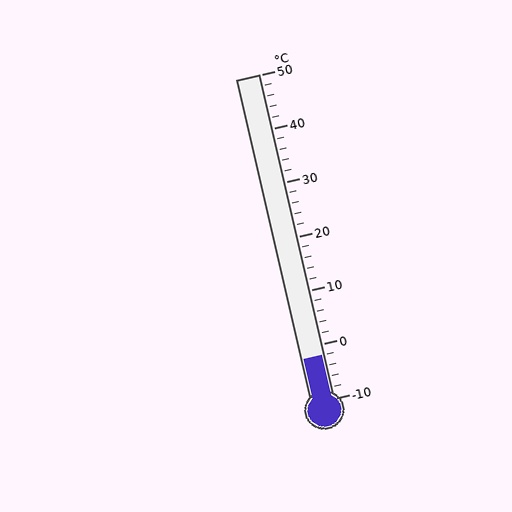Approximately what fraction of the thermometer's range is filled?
The thermometer is filled to approximately 15% of its range.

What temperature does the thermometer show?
The thermometer shows approximately -2°C.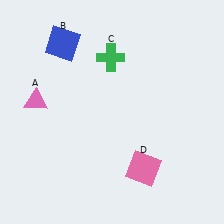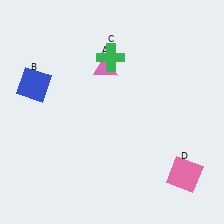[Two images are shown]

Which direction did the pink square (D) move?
The pink square (D) moved right.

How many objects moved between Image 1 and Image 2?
3 objects moved between the two images.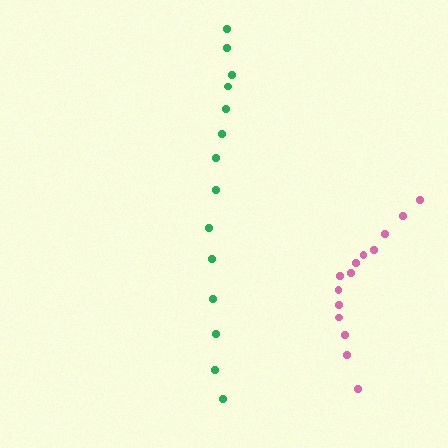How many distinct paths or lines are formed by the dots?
There are 2 distinct paths.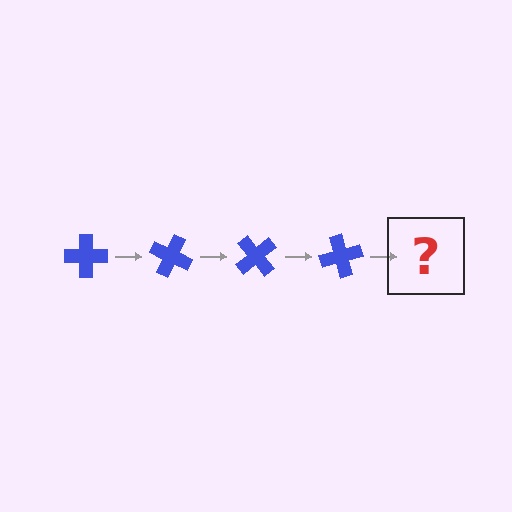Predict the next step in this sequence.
The next step is a blue cross rotated 100 degrees.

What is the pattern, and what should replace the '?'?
The pattern is that the cross rotates 25 degrees each step. The '?' should be a blue cross rotated 100 degrees.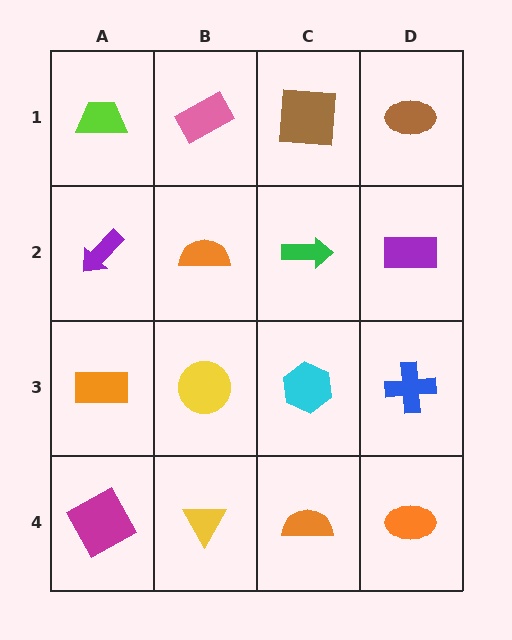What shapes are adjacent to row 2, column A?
A lime trapezoid (row 1, column A), an orange rectangle (row 3, column A), an orange semicircle (row 2, column B).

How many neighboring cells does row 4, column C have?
3.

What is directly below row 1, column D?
A purple rectangle.